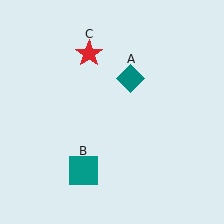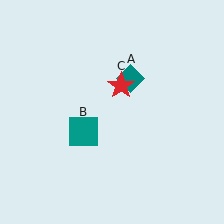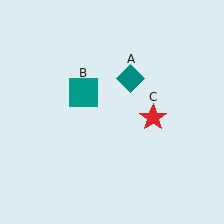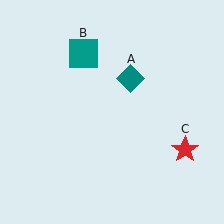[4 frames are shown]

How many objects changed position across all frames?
2 objects changed position: teal square (object B), red star (object C).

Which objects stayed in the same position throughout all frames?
Teal diamond (object A) remained stationary.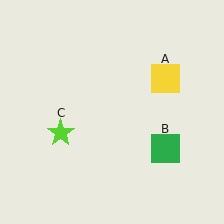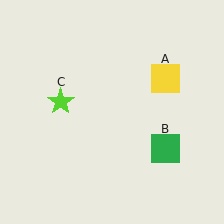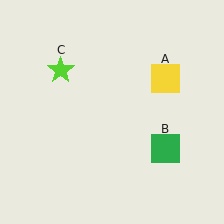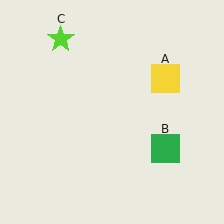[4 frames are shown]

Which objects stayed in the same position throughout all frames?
Yellow square (object A) and green square (object B) remained stationary.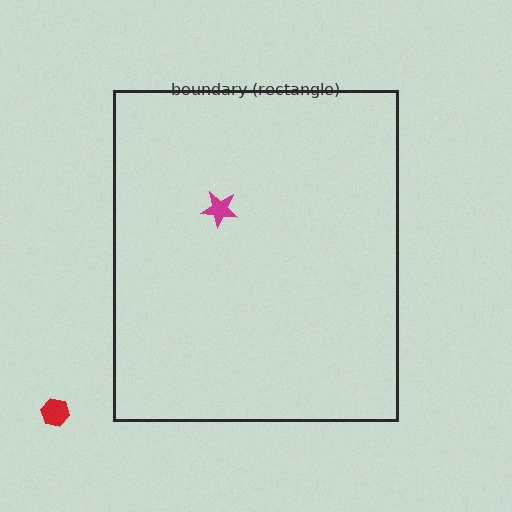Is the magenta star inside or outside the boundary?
Inside.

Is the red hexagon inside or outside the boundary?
Outside.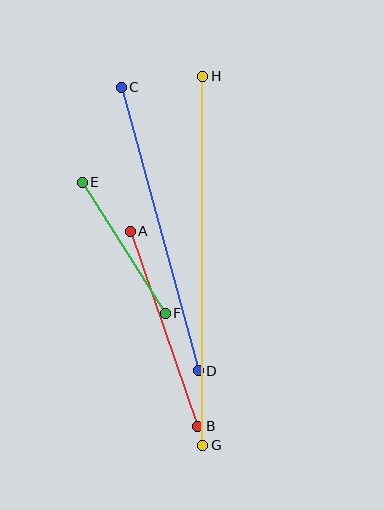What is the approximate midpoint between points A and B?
The midpoint is at approximately (164, 329) pixels.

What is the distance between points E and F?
The distance is approximately 155 pixels.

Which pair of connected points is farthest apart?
Points G and H are farthest apart.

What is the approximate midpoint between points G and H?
The midpoint is at approximately (203, 261) pixels.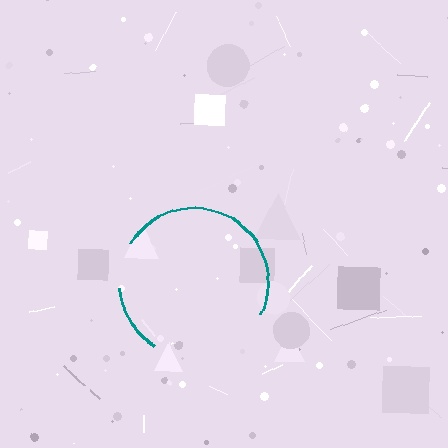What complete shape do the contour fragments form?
The contour fragments form a circle.